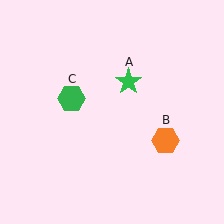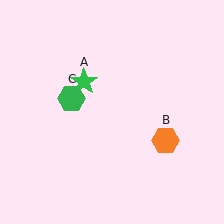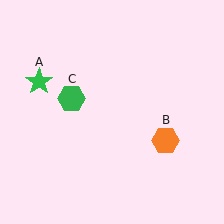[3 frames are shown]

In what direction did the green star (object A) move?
The green star (object A) moved left.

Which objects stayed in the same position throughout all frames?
Orange hexagon (object B) and green hexagon (object C) remained stationary.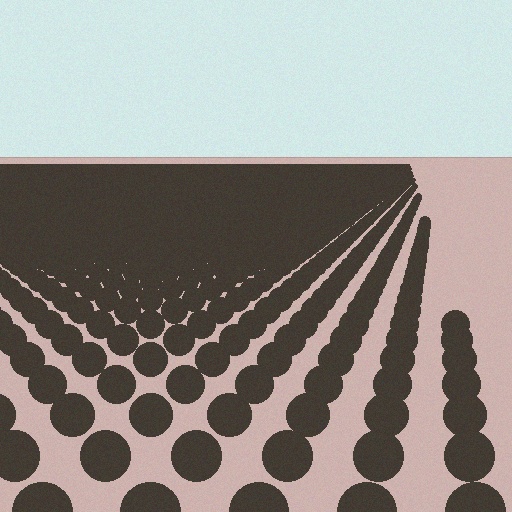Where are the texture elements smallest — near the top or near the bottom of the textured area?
Near the top.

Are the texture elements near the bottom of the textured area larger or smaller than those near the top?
Larger. Near the bottom, elements are closer to the viewer and appear at a bigger on-screen size.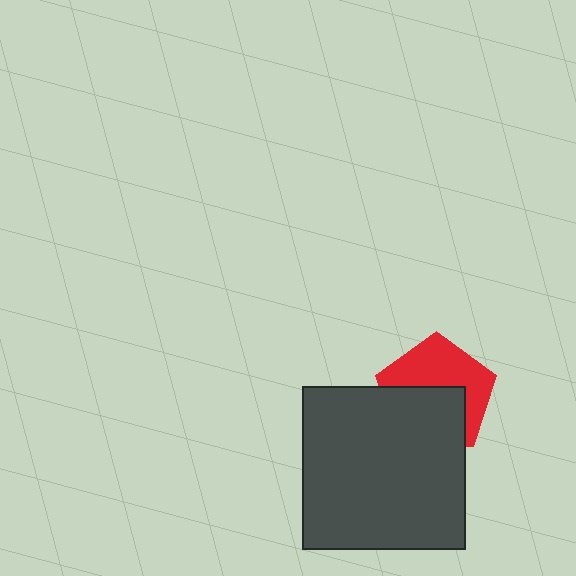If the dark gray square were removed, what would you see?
You would see the complete red pentagon.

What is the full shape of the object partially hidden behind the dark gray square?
The partially hidden object is a red pentagon.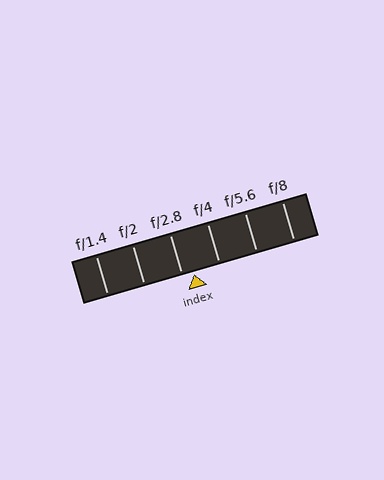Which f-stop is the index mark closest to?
The index mark is closest to f/2.8.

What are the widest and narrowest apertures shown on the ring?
The widest aperture shown is f/1.4 and the narrowest is f/8.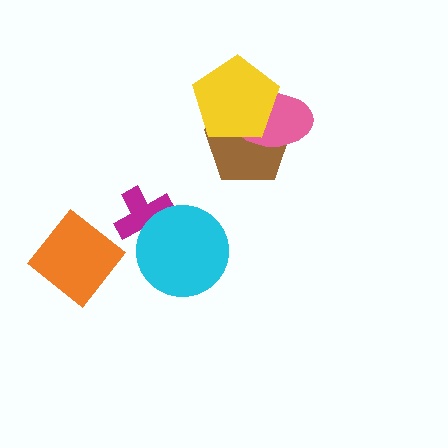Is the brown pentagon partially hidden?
Yes, it is partially covered by another shape.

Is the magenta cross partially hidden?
Yes, it is partially covered by another shape.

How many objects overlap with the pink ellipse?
2 objects overlap with the pink ellipse.